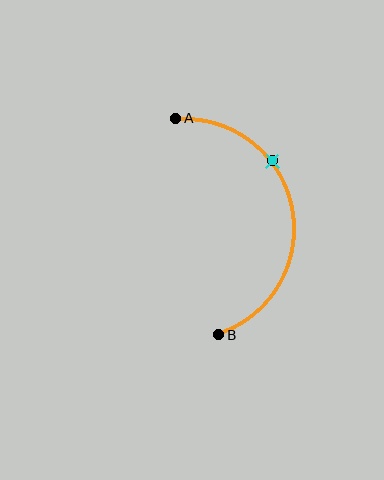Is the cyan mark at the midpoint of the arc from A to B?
No. The cyan mark lies on the arc but is closer to endpoint A. The arc midpoint would be at the point on the curve equidistant along the arc from both A and B.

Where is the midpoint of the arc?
The arc midpoint is the point on the curve farthest from the straight line joining A and B. It sits to the right of that line.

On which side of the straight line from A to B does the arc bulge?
The arc bulges to the right of the straight line connecting A and B.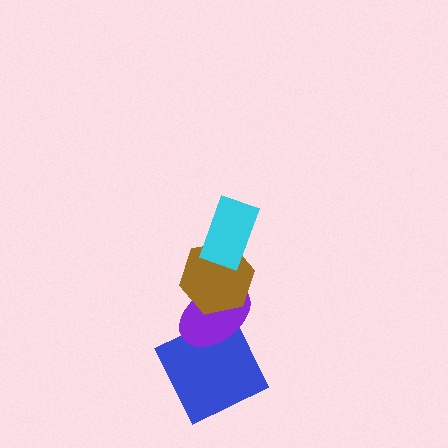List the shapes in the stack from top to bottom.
From top to bottom: the cyan rectangle, the brown hexagon, the purple ellipse, the blue square.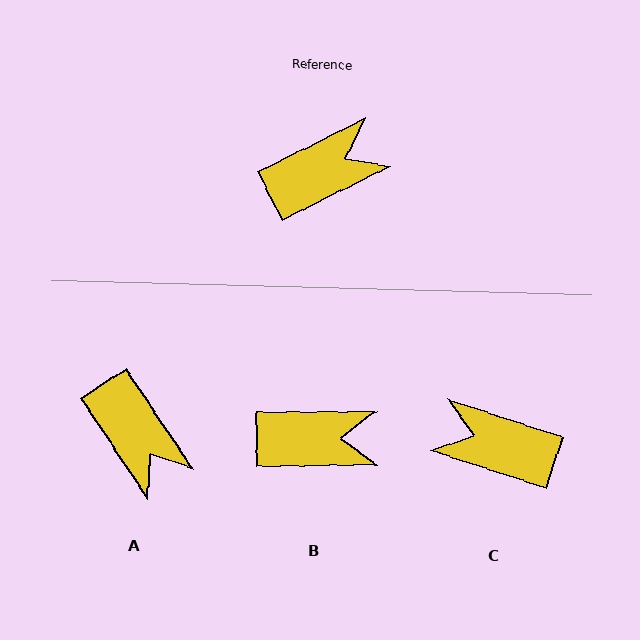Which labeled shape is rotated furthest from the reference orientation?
C, about 135 degrees away.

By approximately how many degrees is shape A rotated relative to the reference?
Approximately 83 degrees clockwise.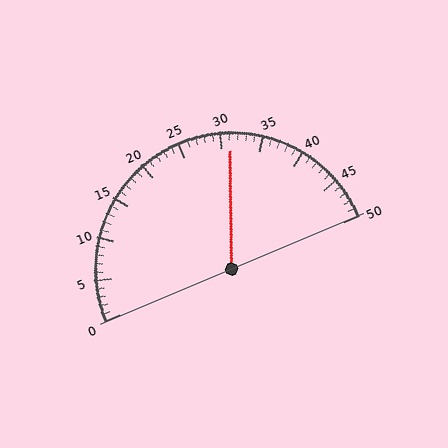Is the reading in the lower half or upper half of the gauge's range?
The reading is in the upper half of the range (0 to 50).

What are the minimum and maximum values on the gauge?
The gauge ranges from 0 to 50.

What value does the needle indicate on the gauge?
The needle indicates approximately 31.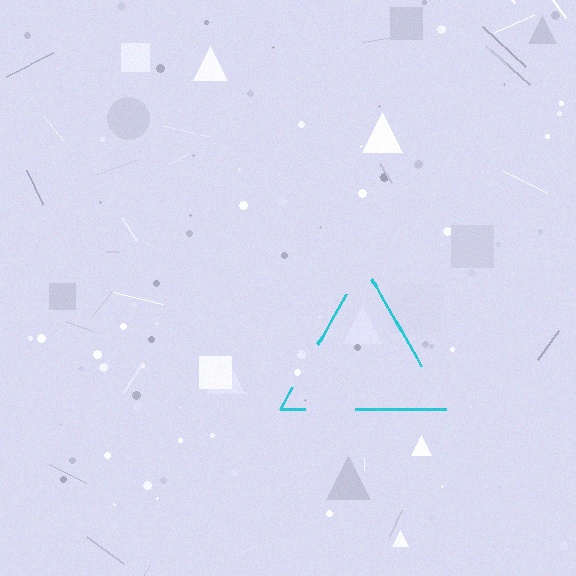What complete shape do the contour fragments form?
The contour fragments form a triangle.